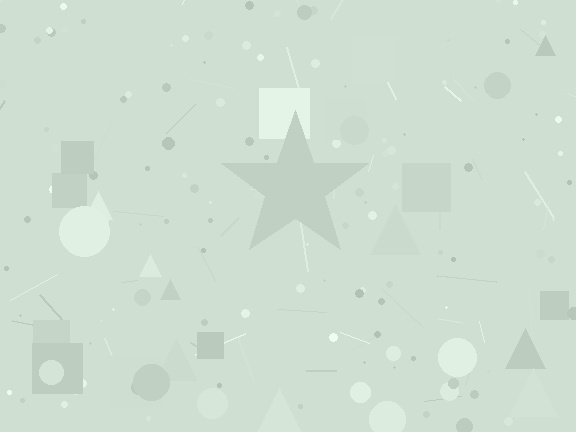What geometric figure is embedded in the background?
A star is embedded in the background.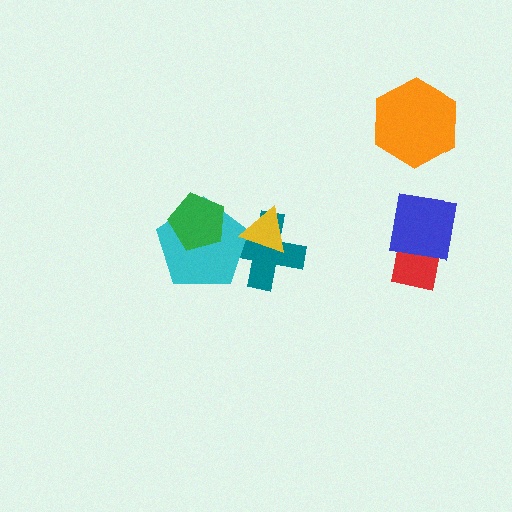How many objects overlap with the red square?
1 object overlaps with the red square.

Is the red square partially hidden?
Yes, it is partially covered by another shape.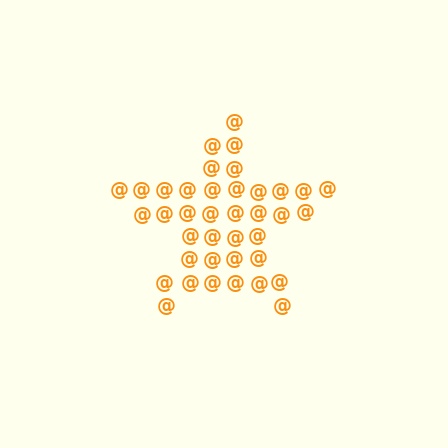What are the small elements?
The small elements are at signs.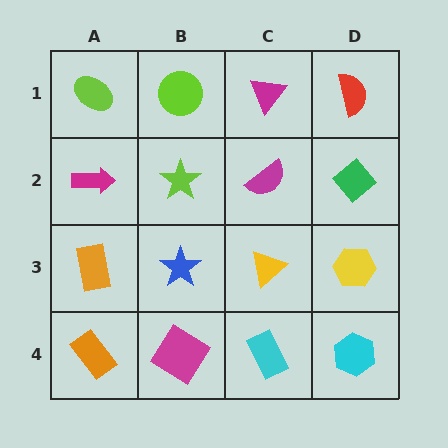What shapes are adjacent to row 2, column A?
A lime ellipse (row 1, column A), an orange rectangle (row 3, column A), a lime star (row 2, column B).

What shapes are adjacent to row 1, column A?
A magenta arrow (row 2, column A), a lime circle (row 1, column B).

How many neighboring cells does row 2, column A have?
3.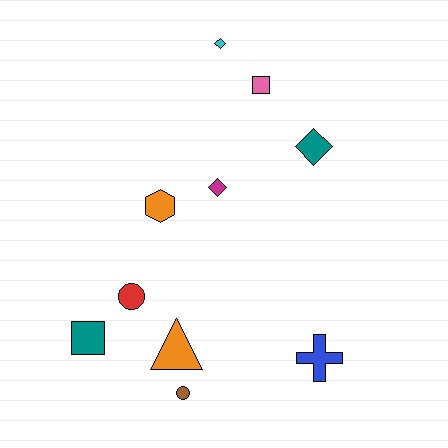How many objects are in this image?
There are 10 objects.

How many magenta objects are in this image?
There is 1 magenta object.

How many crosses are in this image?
There is 1 cross.